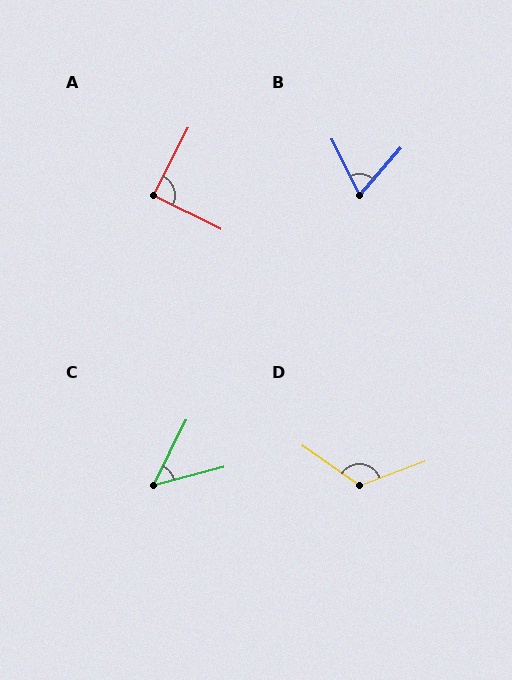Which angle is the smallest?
C, at approximately 48 degrees.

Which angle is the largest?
D, at approximately 125 degrees.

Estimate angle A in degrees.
Approximately 90 degrees.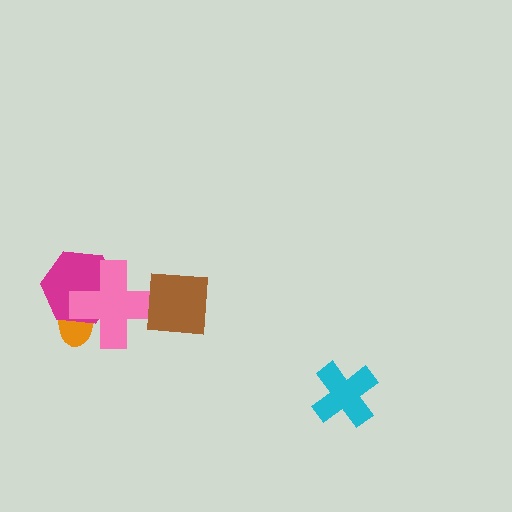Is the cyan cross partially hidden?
No, no other shape covers it.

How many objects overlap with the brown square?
1 object overlaps with the brown square.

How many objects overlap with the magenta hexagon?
2 objects overlap with the magenta hexagon.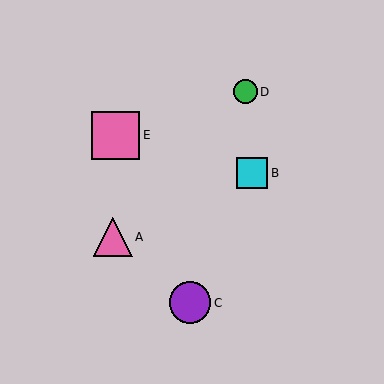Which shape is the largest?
The pink square (labeled E) is the largest.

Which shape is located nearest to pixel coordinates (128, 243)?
The pink triangle (labeled A) at (113, 237) is nearest to that location.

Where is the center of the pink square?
The center of the pink square is at (116, 135).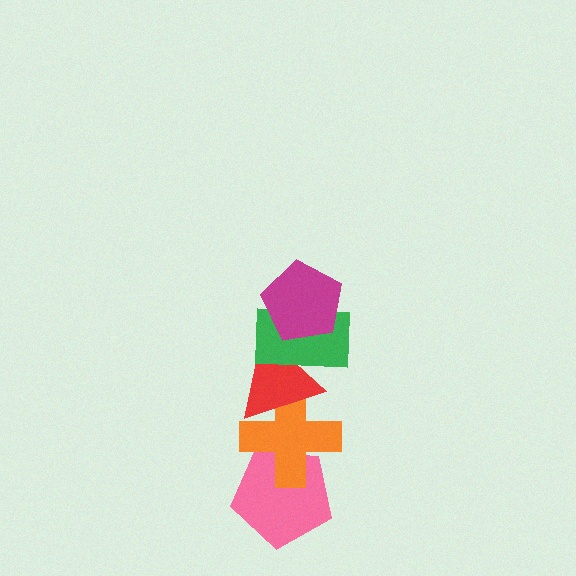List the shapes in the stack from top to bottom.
From top to bottom: the magenta pentagon, the green rectangle, the red triangle, the orange cross, the pink pentagon.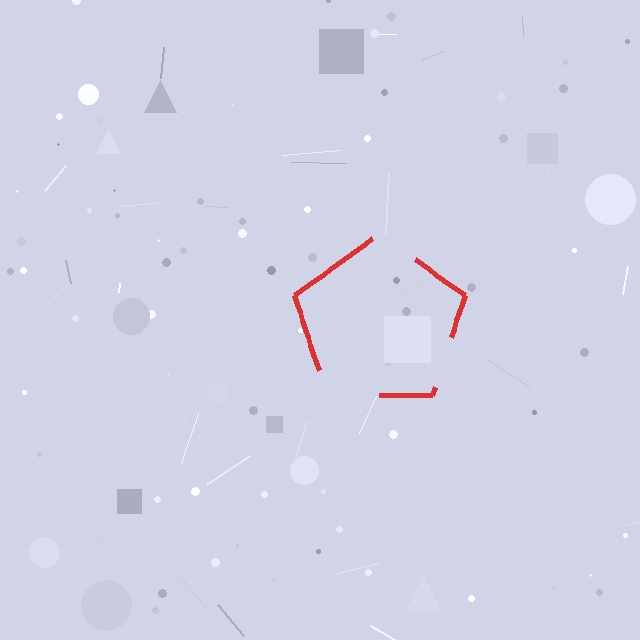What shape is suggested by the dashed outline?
The dashed outline suggests a pentagon.